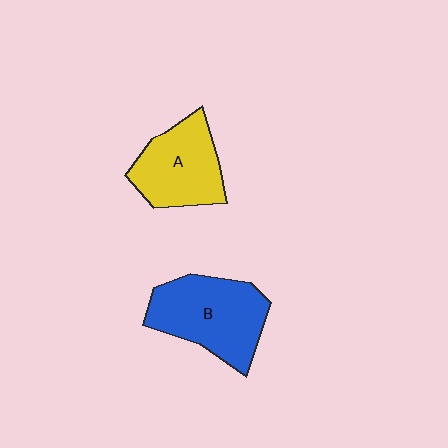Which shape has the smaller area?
Shape A (yellow).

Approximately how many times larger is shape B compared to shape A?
Approximately 1.2 times.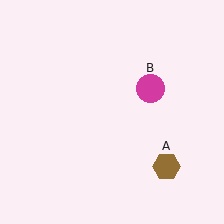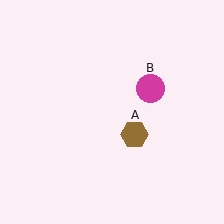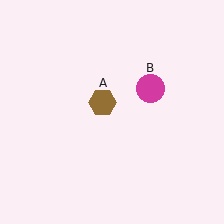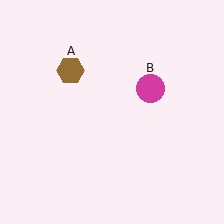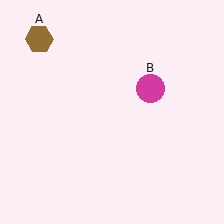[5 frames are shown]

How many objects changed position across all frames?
1 object changed position: brown hexagon (object A).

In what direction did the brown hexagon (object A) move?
The brown hexagon (object A) moved up and to the left.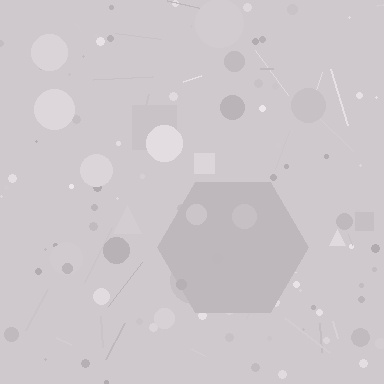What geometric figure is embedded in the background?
A hexagon is embedded in the background.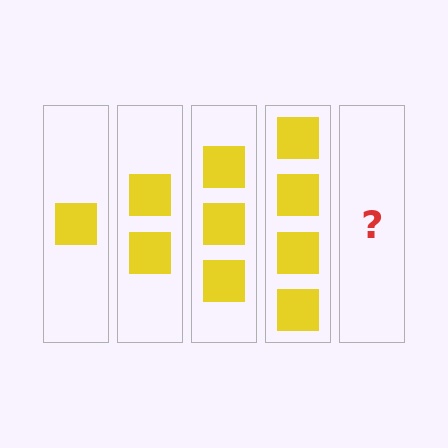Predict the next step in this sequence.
The next step is 5 squares.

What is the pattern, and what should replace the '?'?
The pattern is that each step adds one more square. The '?' should be 5 squares.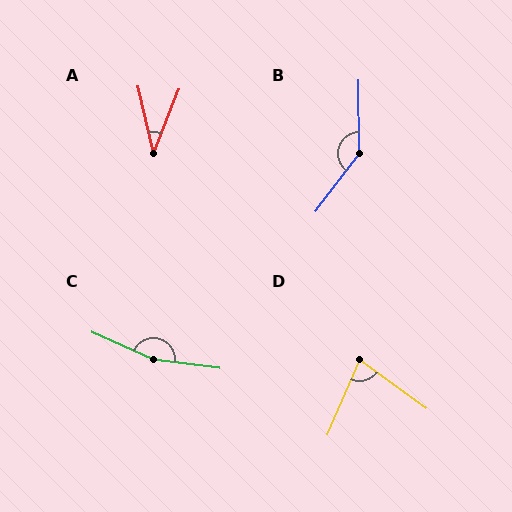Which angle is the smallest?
A, at approximately 35 degrees.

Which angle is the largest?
C, at approximately 163 degrees.